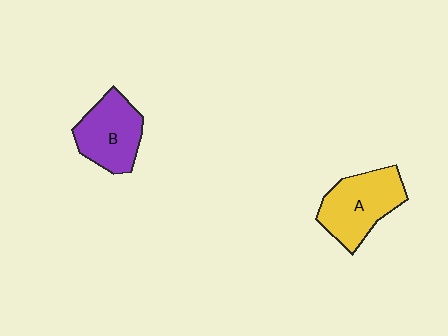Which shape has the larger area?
Shape A (yellow).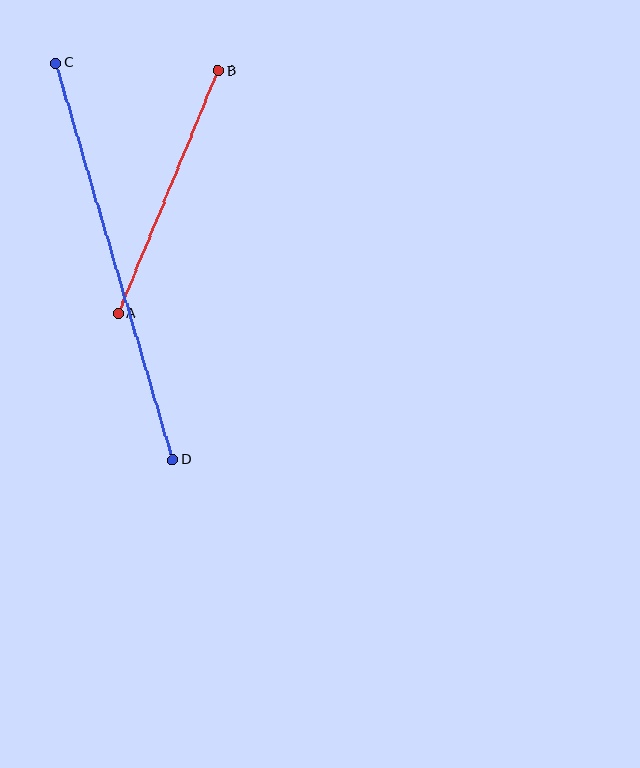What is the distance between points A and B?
The distance is approximately 262 pixels.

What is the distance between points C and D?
The distance is approximately 413 pixels.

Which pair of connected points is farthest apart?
Points C and D are farthest apart.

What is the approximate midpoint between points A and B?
The midpoint is at approximately (168, 192) pixels.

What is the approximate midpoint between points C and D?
The midpoint is at approximately (115, 261) pixels.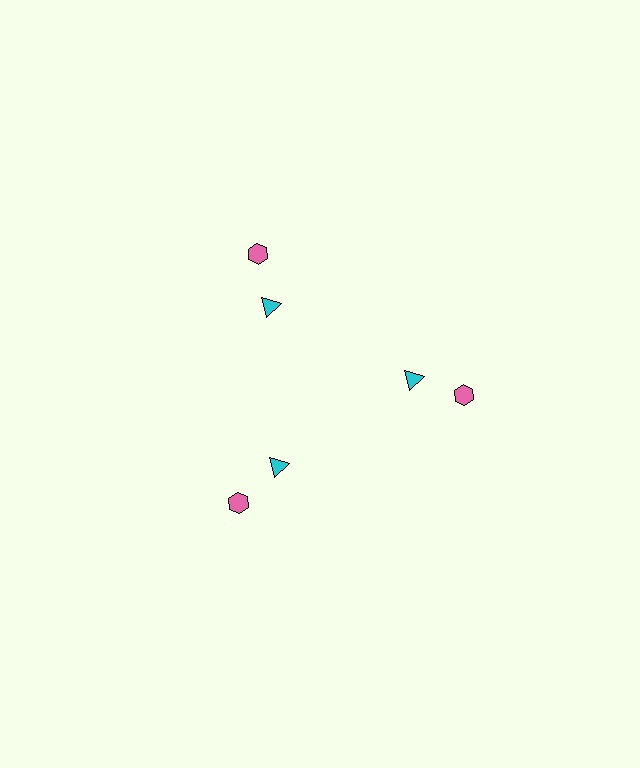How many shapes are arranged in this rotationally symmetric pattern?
There are 6 shapes, arranged in 3 groups of 2.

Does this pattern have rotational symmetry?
Yes, this pattern has 3-fold rotational symmetry. It looks the same after rotating 120 degrees around the center.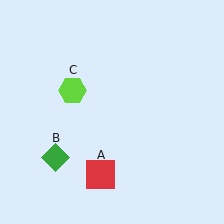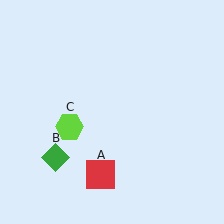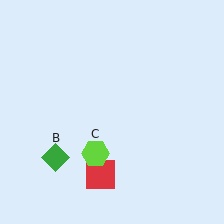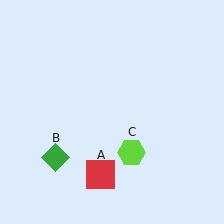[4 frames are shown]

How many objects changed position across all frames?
1 object changed position: lime hexagon (object C).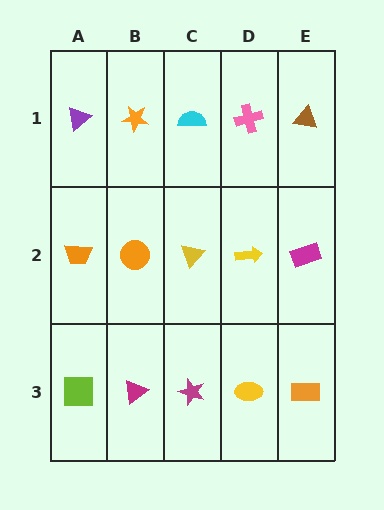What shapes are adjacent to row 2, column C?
A cyan semicircle (row 1, column C), a magenta star (row 3, column C), an orange circle (row 2, column B), a yellow arrow (row 2, column D).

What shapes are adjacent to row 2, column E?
A brown triangle (row 1, column E), an orange rectangle (row 3, column E), a yellow arrow (row 2, column D).